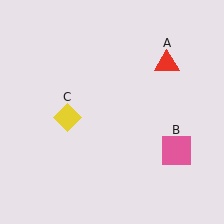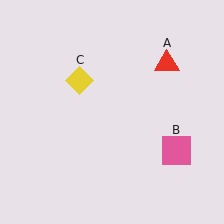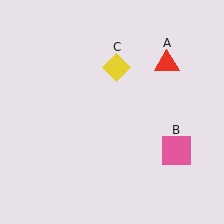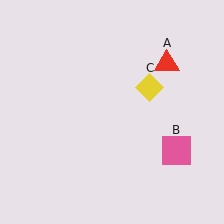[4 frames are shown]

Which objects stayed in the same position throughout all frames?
Red triangle (object A) and pink square (object B) remained stationary.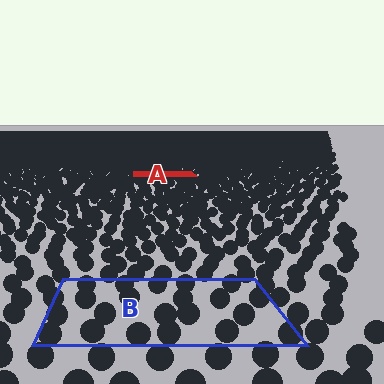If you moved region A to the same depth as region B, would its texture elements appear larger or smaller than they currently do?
They would appear larger. At a closer depth, the same texture elements are projected at a bigger on-screen size.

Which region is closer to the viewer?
Region B is closer. The texture elements there are larger and more spread out.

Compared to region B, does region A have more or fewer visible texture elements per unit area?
Region A has more texture elements per unit area — they are packed more densely because it is farther away.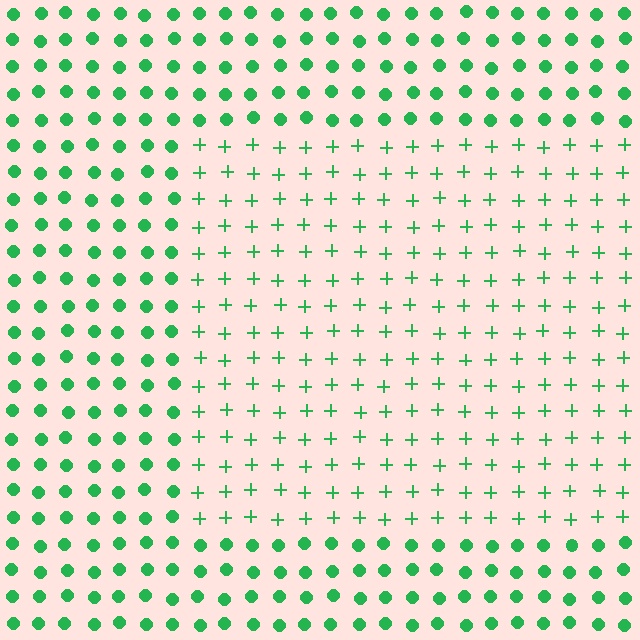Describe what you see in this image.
The image is filled with small green elements arranged in a uniform grid. A rectangle-shaped region contains plus signs, while the surrounding area contains circles. The boundary is defined purely by the change in element shape.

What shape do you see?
I see a rectangle.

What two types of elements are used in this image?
The image uses plus signs inside the rectangle region and circles outside it.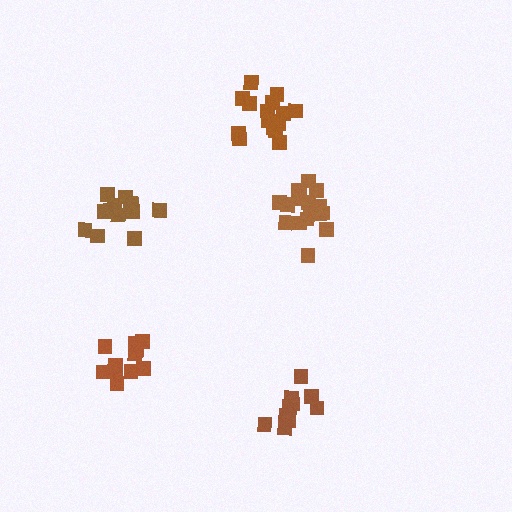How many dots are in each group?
Group 1: 15 dots, Group 2: 17 dots, Group 3: 12 dots, Group 4: 11 dots, Group 5: 15 dots (70 total).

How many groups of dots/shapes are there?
There are 5 groups.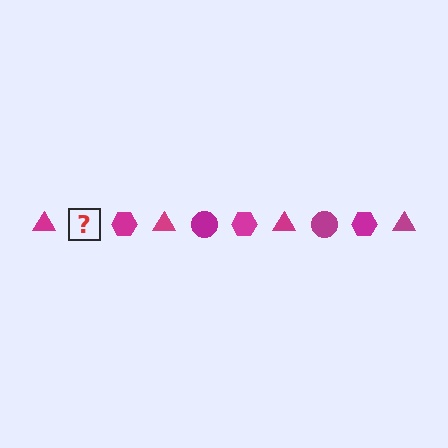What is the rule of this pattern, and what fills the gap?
The rule is that the pattern cycles through triangle, circle, hexagon shapes in magenta. The gap should be filled with a magenta circle.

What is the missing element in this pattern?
The missing element is a magenta circle.